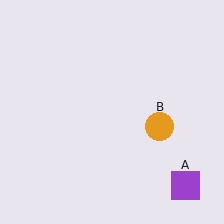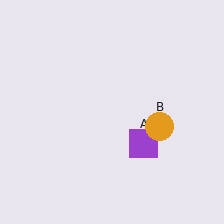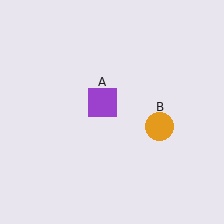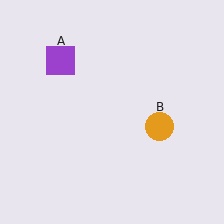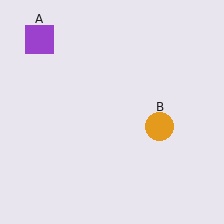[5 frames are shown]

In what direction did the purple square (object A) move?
The purple square (object A) moved up and to the left.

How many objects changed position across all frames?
1 object changed position: purple square (object A).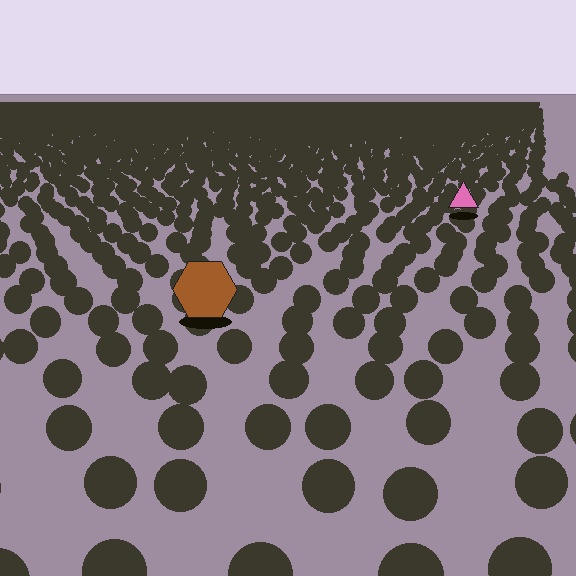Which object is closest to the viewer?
The brown hexagon is closest. The texture marks near it are larger and more spread out.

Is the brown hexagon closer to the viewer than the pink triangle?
Yes. The brown hexagon is closer — you can tell from the texture gradient: the ground texture is coarser near it.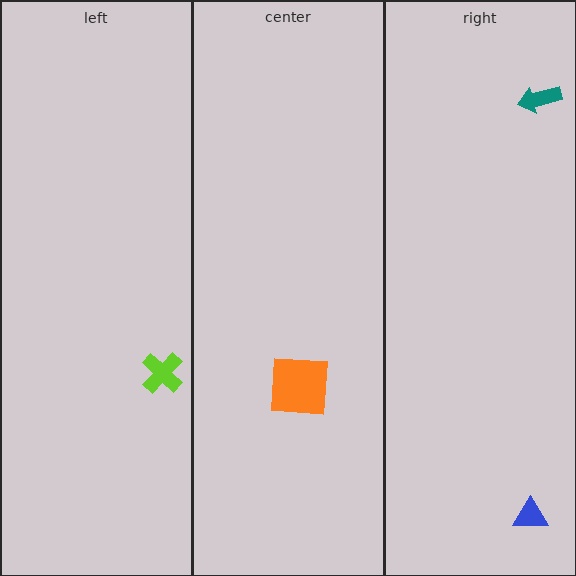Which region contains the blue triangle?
The right region.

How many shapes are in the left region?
1.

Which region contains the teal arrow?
The right region.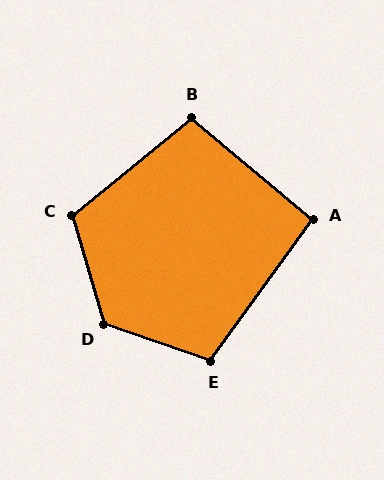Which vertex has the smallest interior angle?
A, at approximately 94 degrees.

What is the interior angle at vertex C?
Approximately 113 degrees (obtuse).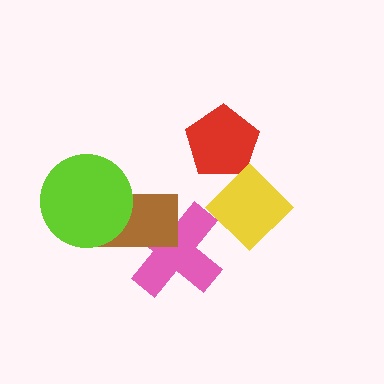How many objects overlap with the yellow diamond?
1 object overlaps with the yellow diamond.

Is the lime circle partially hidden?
No, no other shape covers it.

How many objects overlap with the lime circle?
1 object overlaps with the lime circle.